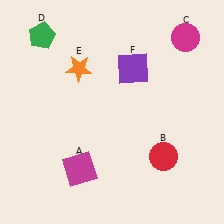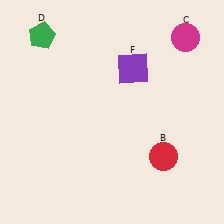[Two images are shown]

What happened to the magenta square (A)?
The magenta square (A) was removed in Image 2. It was in the bottom-left area of Image 1.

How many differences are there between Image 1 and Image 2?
There are 2 differences between the two images.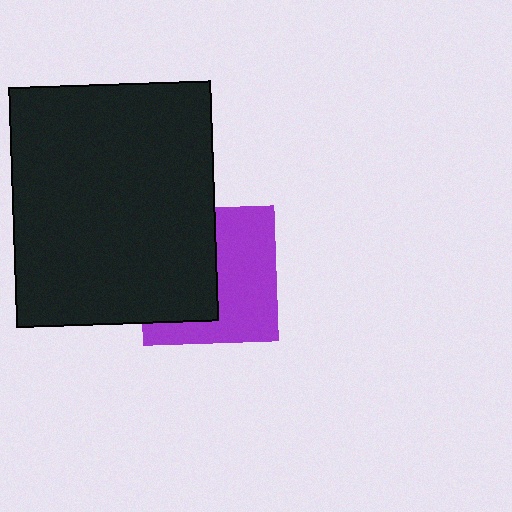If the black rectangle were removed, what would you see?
You would see the complete purple square.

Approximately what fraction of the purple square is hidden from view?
Roughly 48% of the purple square is hidden behind the black rectangle.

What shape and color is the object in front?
The object in front is a black rectangle.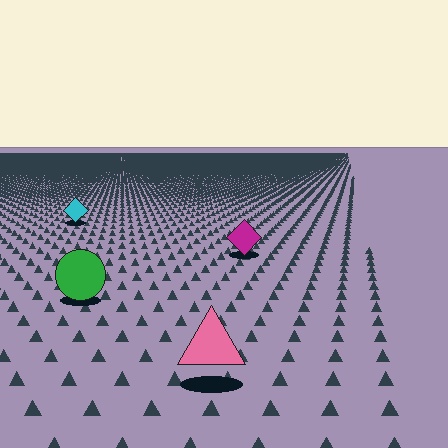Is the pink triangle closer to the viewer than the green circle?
Yes. The pink triangle is closer — you can tell from the texture gradient: the ground texture is coarser near it.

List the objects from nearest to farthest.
From nearest to farthest: the pink triangle, the green circle, the magenta diamond, the cyan diamond.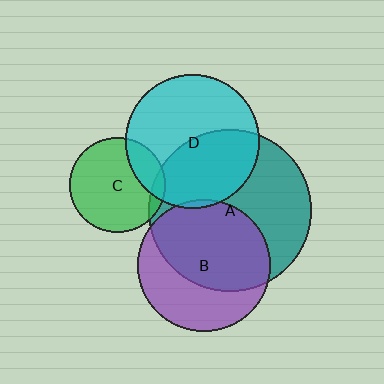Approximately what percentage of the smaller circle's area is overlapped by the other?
Approximately 60%.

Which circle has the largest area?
Circle A (teal).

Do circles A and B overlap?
Yes.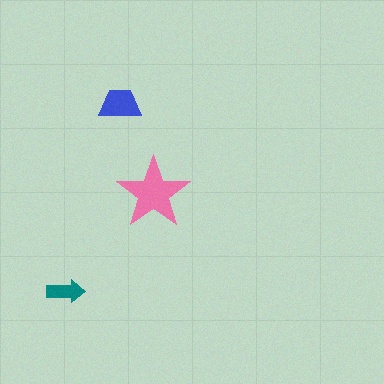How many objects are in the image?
There are 3 objects in the image.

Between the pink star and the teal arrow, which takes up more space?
The pink star.